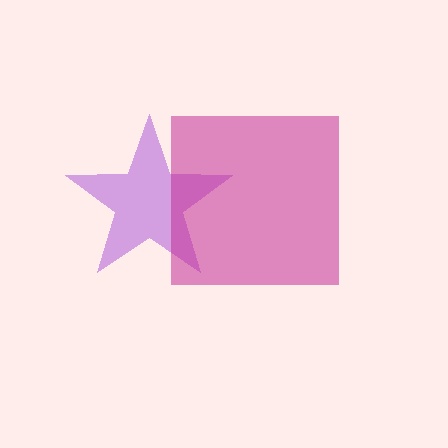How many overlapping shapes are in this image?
There are 2 overlapping shapes in the image.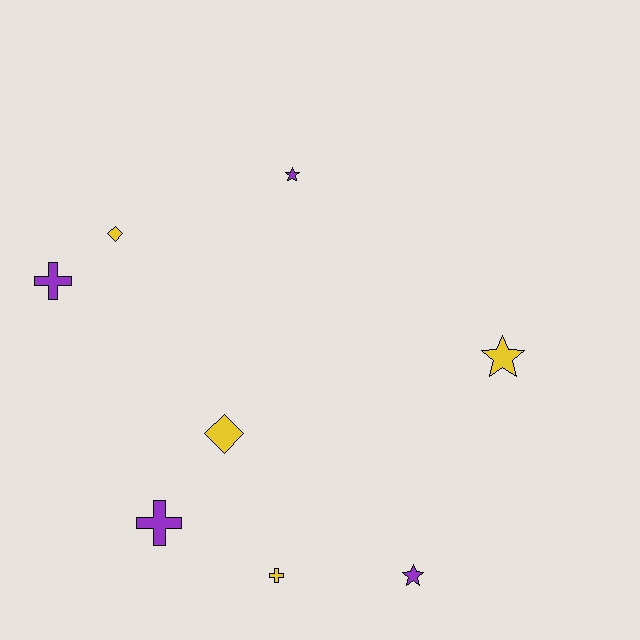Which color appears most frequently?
Purple, with 4 objects.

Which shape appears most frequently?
Cross, with 3 objects.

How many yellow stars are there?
There is 1 yellow star.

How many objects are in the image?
There are 8 objects.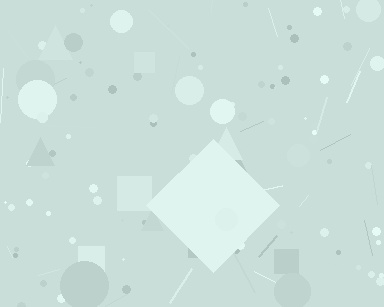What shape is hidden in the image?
A diamond is hidden in the image.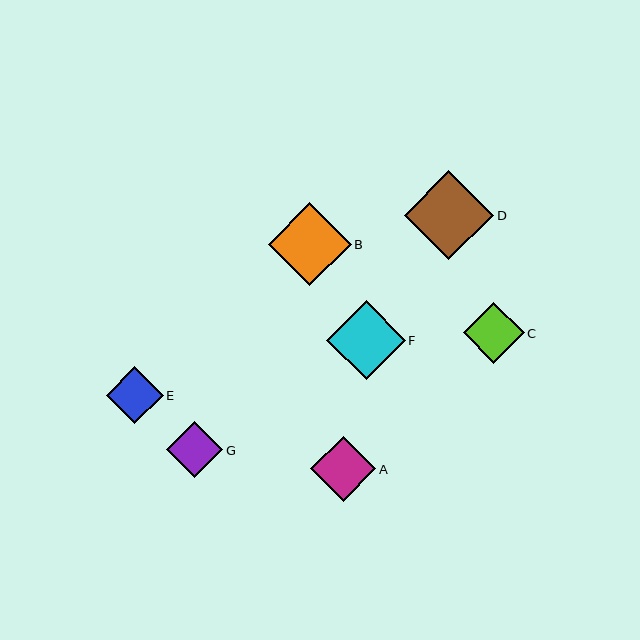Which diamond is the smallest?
Diamond G is the smallest with a size of approximately 56 pixels.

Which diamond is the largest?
Diamond D is the largest with a size of approximately 89 pixels.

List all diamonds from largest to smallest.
From largest to smallest: D, B, F, A, C, E, G.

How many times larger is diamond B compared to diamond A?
Diamond B is approximately 1.3 times the size of diamond A.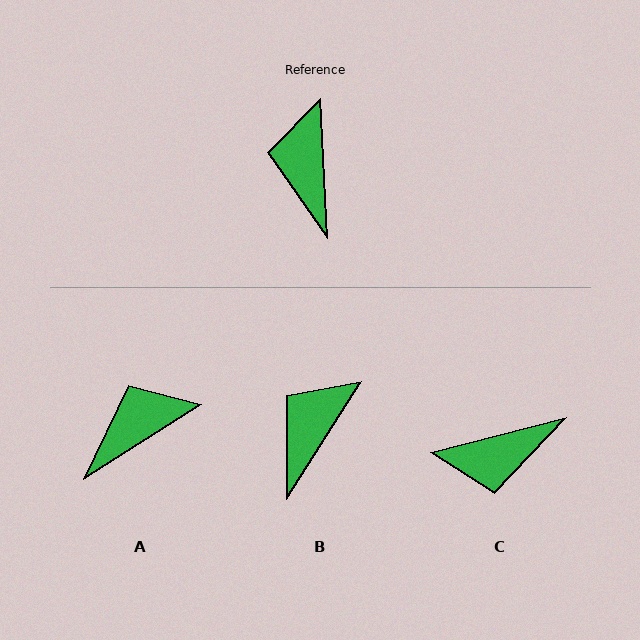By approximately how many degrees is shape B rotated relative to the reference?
Approximately 35 degrees clockwise.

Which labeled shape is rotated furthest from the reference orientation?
C, about 102 degrees away.